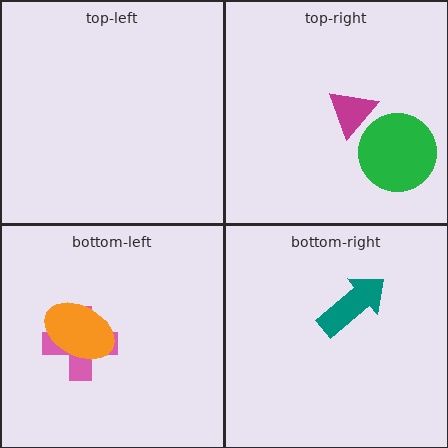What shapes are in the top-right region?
The green circle, the magenta triangle.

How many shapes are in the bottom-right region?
1.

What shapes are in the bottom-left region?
The pink cross, the orange ellipse.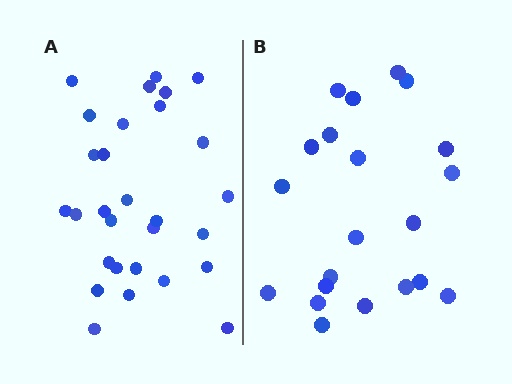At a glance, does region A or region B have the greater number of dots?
Region A (the left region) has more dots.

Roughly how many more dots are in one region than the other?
Region A has roughly 8 or so more dots than region B.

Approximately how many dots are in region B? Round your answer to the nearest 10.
About 20 dots. (The exact count is 21, which rounds to 20.)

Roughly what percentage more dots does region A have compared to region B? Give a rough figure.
About 40% more.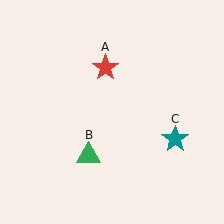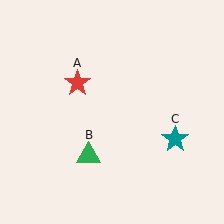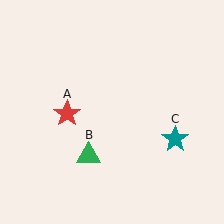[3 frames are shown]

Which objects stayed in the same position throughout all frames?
Green triangle (object B) and teal star (object C) remained stationary.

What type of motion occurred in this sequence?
The red star (object A) rotated counterclockwise around the center of the scene.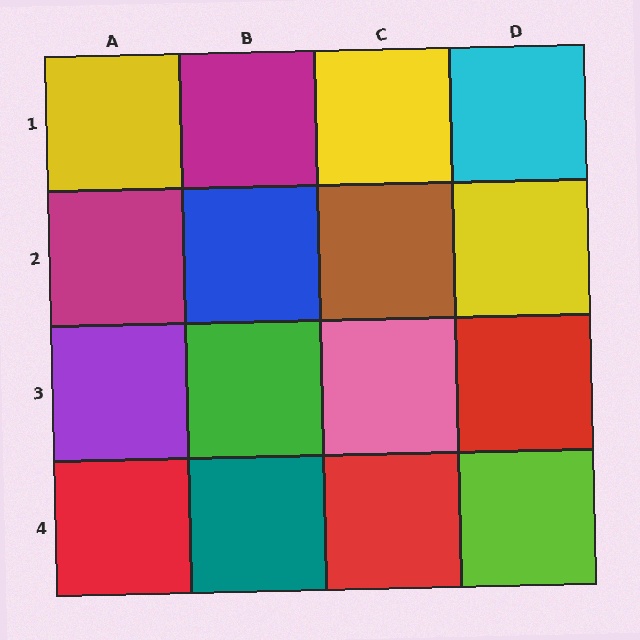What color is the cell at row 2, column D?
Yellow.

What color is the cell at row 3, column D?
Red.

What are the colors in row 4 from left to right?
Red, teal, red, lime.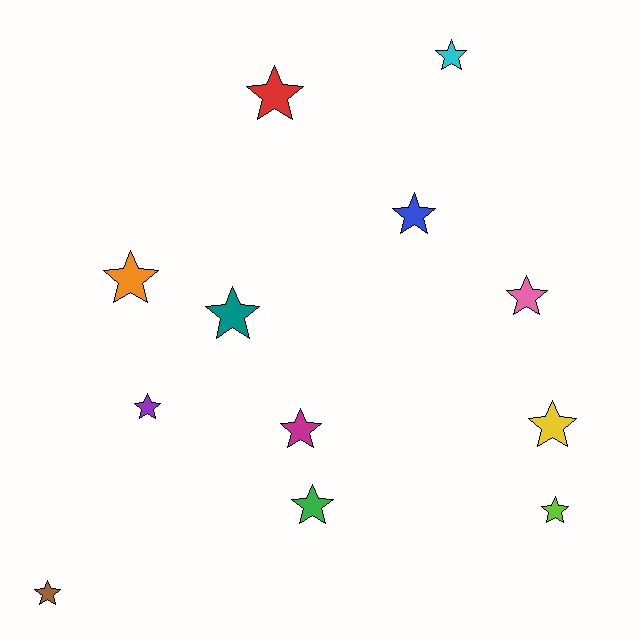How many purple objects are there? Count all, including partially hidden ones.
There is 1 purple object.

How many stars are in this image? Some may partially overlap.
There are 12 stars.